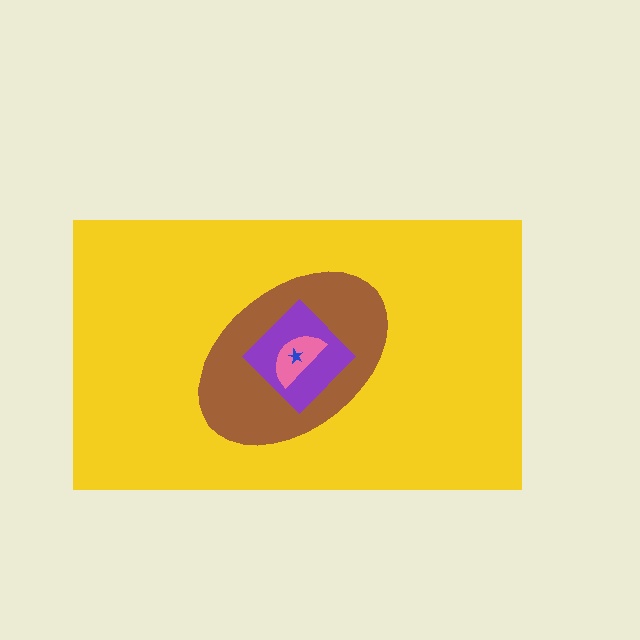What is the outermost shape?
The yellow rectangle.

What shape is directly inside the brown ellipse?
The purple diamond.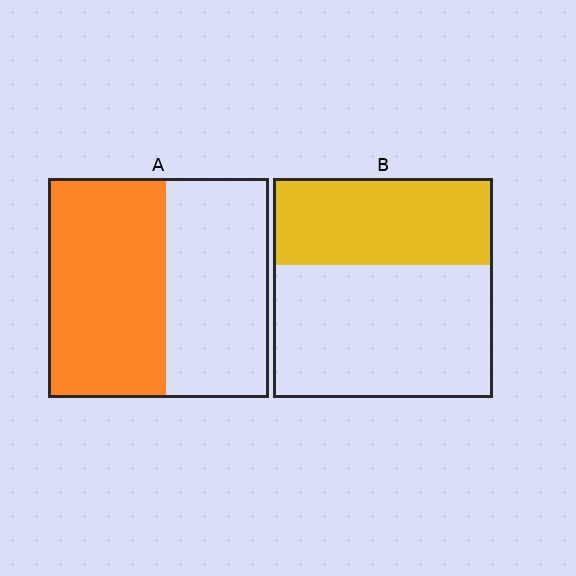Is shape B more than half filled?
No.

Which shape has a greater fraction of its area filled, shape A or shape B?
Shape A.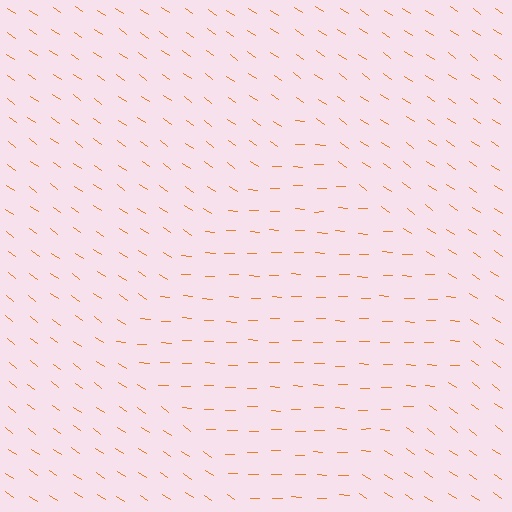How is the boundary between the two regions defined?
The boundary is defined purely by a change in line orientation (approximately 33 degrees difference). All lines are the same color and thickness.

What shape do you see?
I see a diamond.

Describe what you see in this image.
The image is filled with small orange line segments. A diamond region in the image has lines oriented differently from the surrounding lines, creating a visible texture boundary.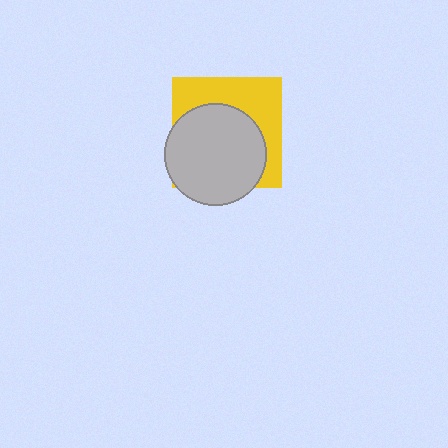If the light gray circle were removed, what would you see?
You would see the complete yellow square.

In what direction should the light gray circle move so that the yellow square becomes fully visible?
The light gray circle should move toward the lower-left. That is the shortest direction to clear the overlap and leave the yellow square fully visible.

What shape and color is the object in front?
The object in front is a light gray circle.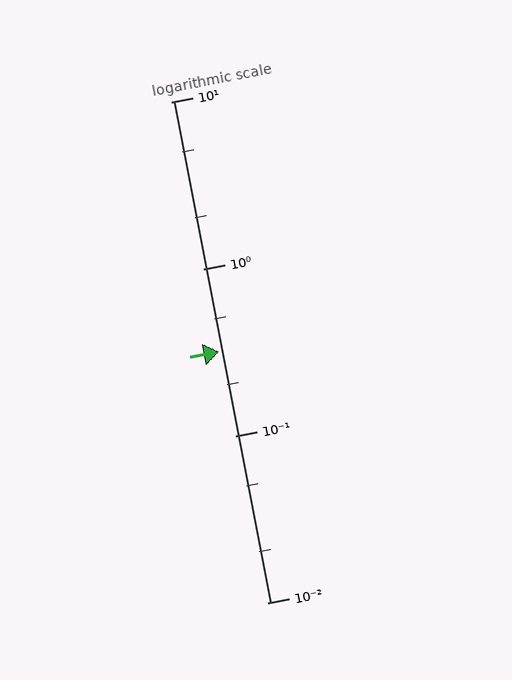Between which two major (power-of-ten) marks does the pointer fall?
The pointer is between 0.1 and 1.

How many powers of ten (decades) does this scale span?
The scale spans 3 decades, from 0.01 to 10.